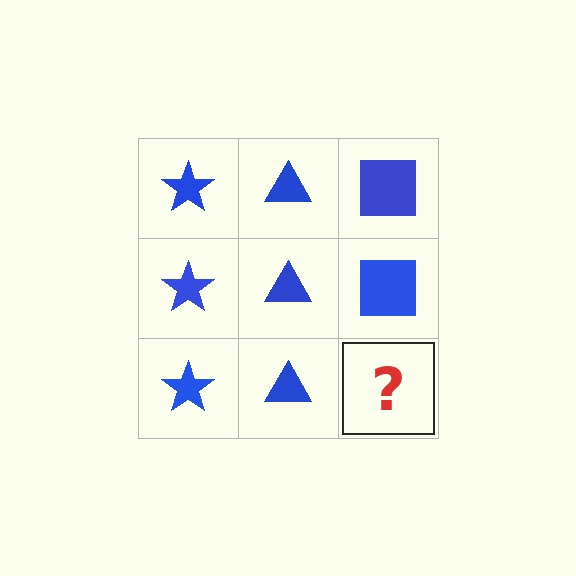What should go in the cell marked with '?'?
The missing cell should contain a blue square.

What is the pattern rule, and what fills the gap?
The rule is that each column has a consistent shape. The gap should be filled with a blue square.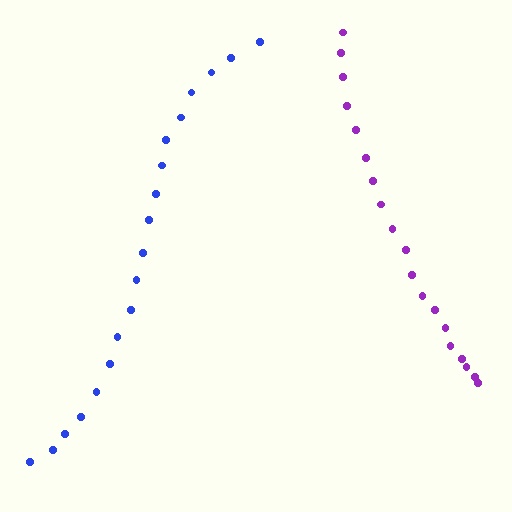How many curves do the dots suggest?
There are 2 distinct paths.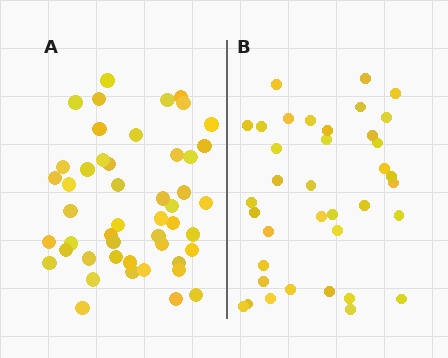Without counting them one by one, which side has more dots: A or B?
Region A (the left region) has more dots.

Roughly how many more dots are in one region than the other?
Region A has roughly 12 or so more dots than region B.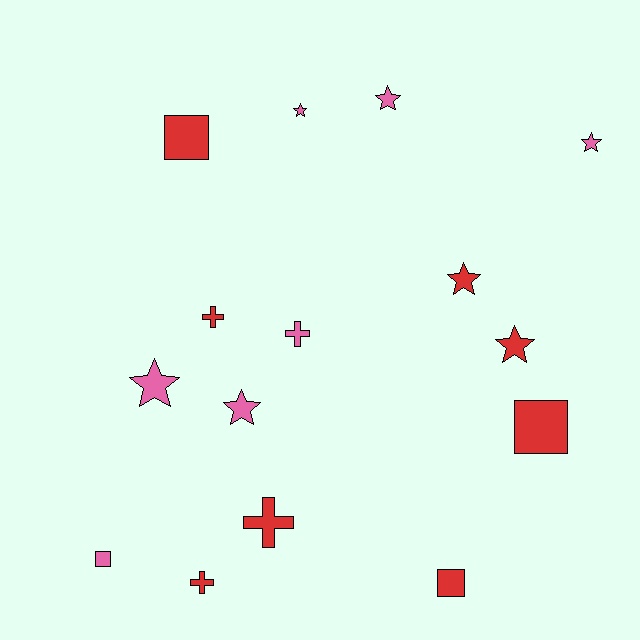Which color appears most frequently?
Red, with 8 objects.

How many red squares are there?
There are 3 red squares.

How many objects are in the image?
There are 15 objects.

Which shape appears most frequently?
Star, with 7 objects.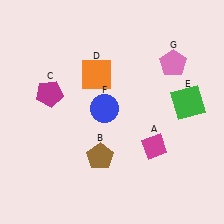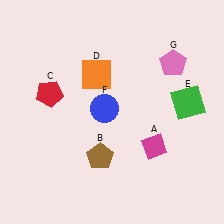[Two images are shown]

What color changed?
The pentagon (C) changed from magenta in Image 1 to red in Image 2.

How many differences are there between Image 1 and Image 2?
There is 1 difference between the two images.